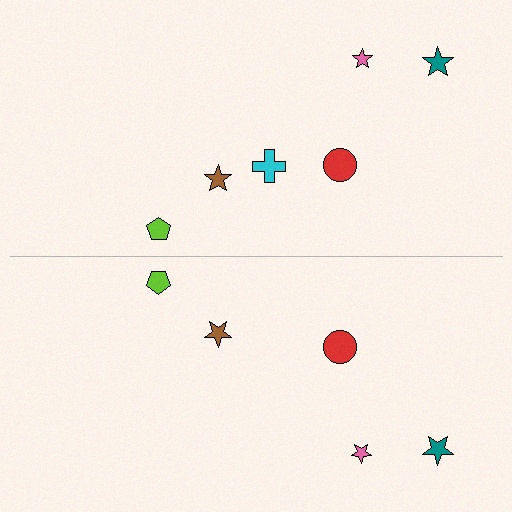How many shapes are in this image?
There are 11 shapes in this image.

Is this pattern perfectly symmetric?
No, the pattern is not perfectly symmetric. A cyan cross is missing from the bottom side.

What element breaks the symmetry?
A cyan cross is missing from the bottom side.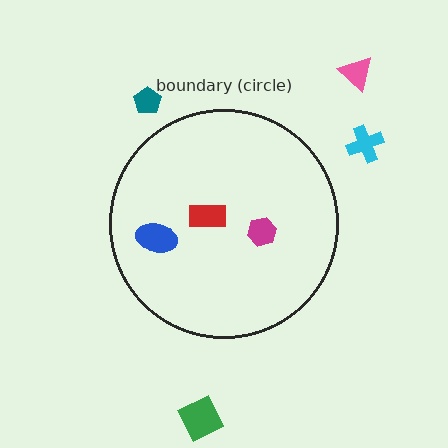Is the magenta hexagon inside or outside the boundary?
Inside.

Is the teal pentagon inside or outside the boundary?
Outside.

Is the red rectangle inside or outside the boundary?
Inside.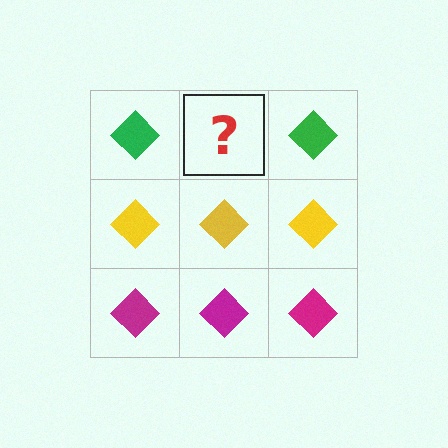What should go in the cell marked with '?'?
The missing cell should contain a green diamond.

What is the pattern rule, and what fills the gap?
The rule is that each row has a consistent color. The gap should be filled with a green diamond.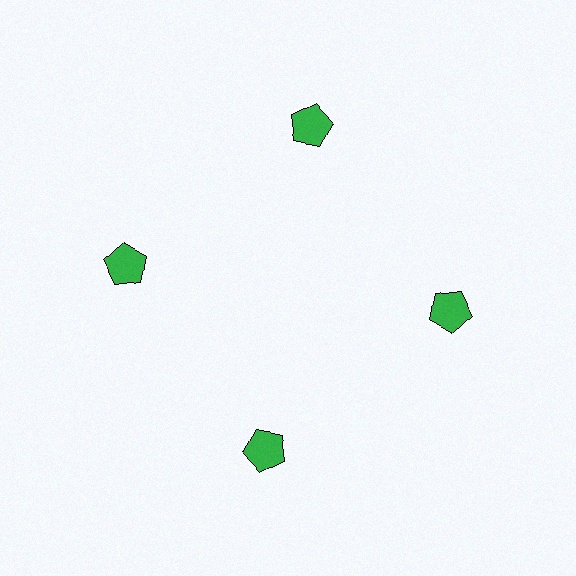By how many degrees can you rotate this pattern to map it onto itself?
The pattern maps onto itself every 90 degrees of rotation.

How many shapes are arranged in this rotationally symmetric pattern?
There are 4 shapes, arranged in 4 groups of 1.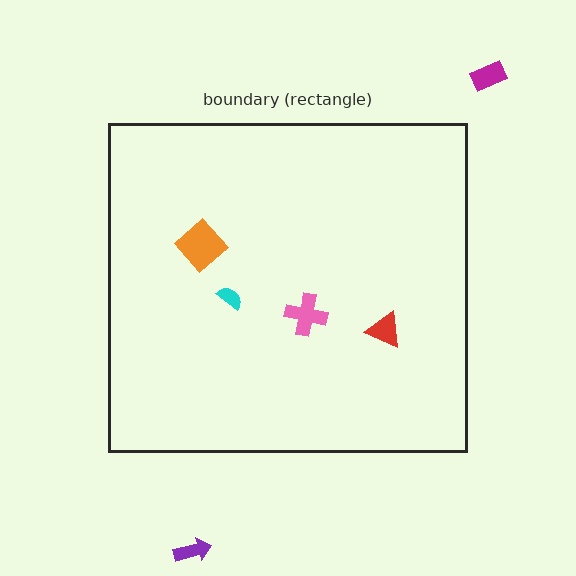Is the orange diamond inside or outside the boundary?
Inside.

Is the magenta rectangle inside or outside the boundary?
Outside.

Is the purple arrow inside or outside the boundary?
Outside.